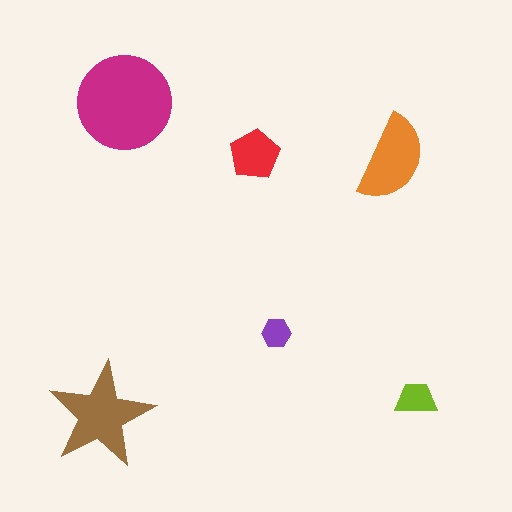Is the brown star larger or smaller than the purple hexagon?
Larger.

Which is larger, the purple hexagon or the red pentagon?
The red pentagon.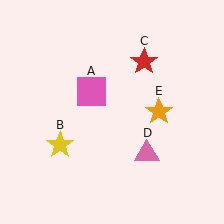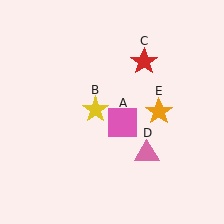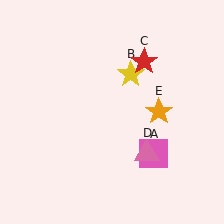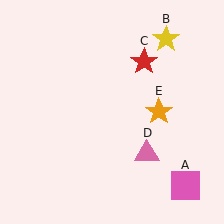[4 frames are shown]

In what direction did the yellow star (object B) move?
The yellow star (object B) moved up and to the right.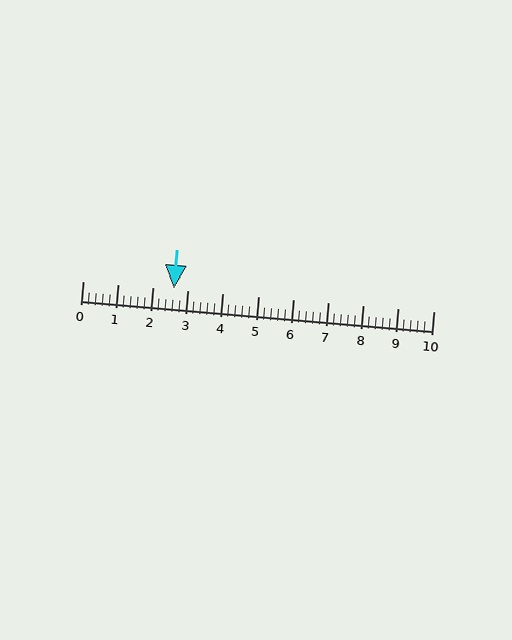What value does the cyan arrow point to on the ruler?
The cyan arrow points to approximately 2.6.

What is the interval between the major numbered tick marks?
The major tick marks are spaced 1 units apart.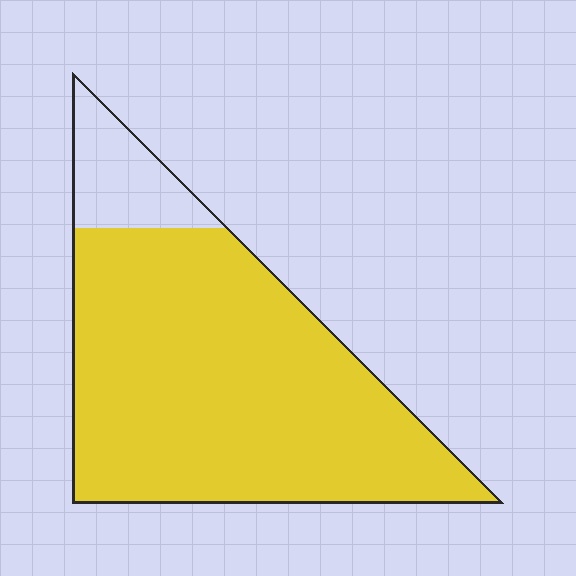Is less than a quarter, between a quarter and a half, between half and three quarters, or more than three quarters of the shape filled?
More than three quarters.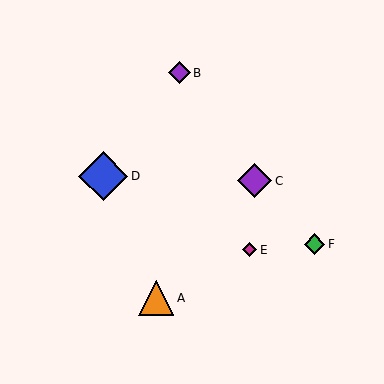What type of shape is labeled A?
Shape A is an orange triangle.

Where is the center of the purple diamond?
The center of the purple diamond is at (254, 181).